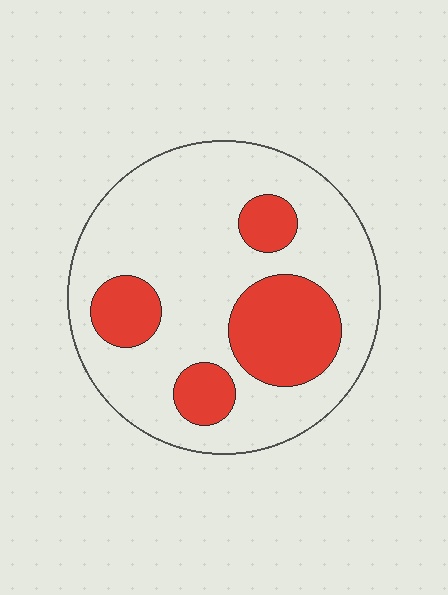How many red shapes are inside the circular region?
4.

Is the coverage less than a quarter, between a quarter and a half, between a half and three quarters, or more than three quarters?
Between a quarter and a half.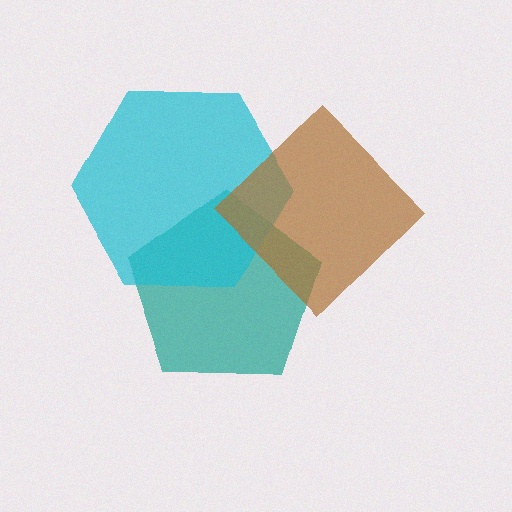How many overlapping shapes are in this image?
There are 3 overlapping shapes in the image.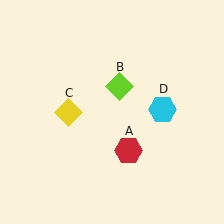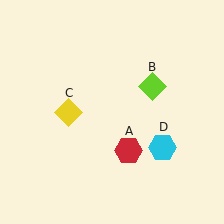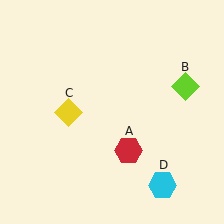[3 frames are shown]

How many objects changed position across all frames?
2 objects changed position: lime diamond (object B), cyan hexagon (object D).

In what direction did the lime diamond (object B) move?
The lime diamond (object B) moved right.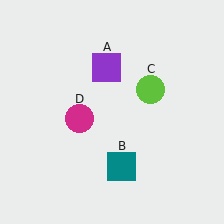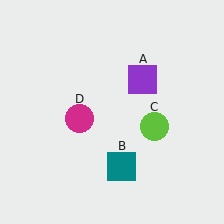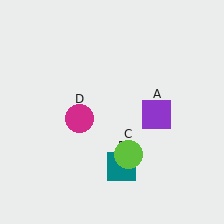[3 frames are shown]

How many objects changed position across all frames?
2 objects changed position: purple square (object A), lime circle (object C).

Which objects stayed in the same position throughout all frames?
Teal square (object B) and magenta circle (object D) remained stationary.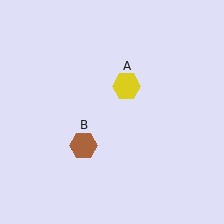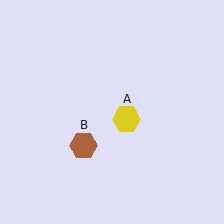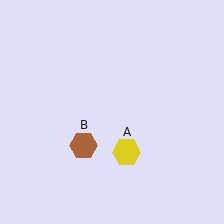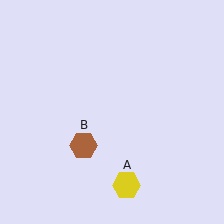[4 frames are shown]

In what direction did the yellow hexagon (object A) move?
The yellow hexagon (object A) moved down.